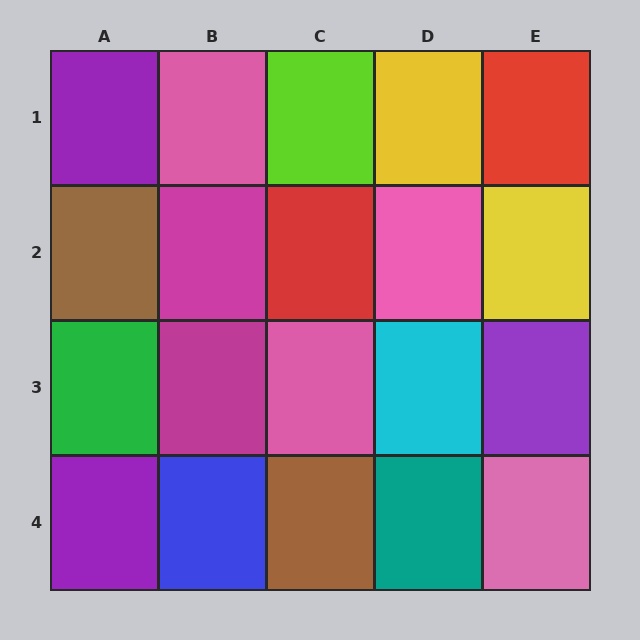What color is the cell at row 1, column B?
Pink.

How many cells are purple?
3 cells are purple.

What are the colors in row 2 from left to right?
Brown, magenta, red, pink, yellow.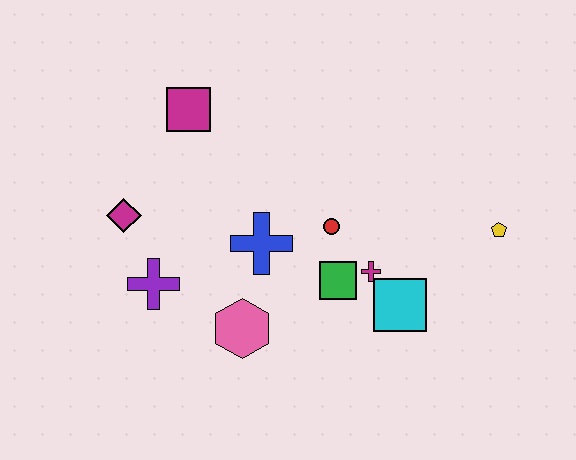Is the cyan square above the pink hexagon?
Yes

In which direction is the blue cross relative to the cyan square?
The blue cross is to the left of the cyan square.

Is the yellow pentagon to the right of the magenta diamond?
Yes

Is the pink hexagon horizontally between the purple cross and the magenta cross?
Yes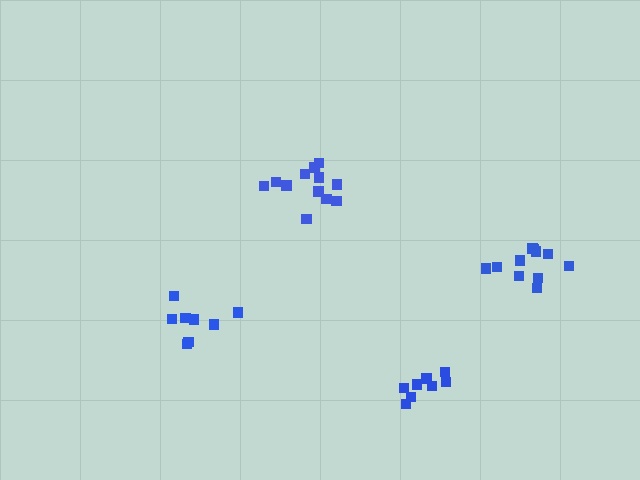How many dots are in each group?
Group 1: 8 dots, Group 2: 11 dots, Group 3: 8 dots, Group 4: 12 dots (39 total).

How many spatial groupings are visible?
There are 4 spatial groupings.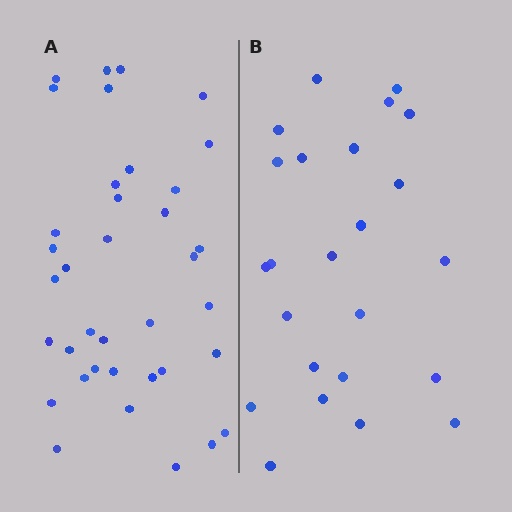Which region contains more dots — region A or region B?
Region A (the left region) has more dots.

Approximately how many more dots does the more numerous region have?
Region A has approximately 15 more dots than region B.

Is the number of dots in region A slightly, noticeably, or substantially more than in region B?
Region A has substantially more. The ratio is roughly 1.5 to 1.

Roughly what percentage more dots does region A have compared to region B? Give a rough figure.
About 55% more.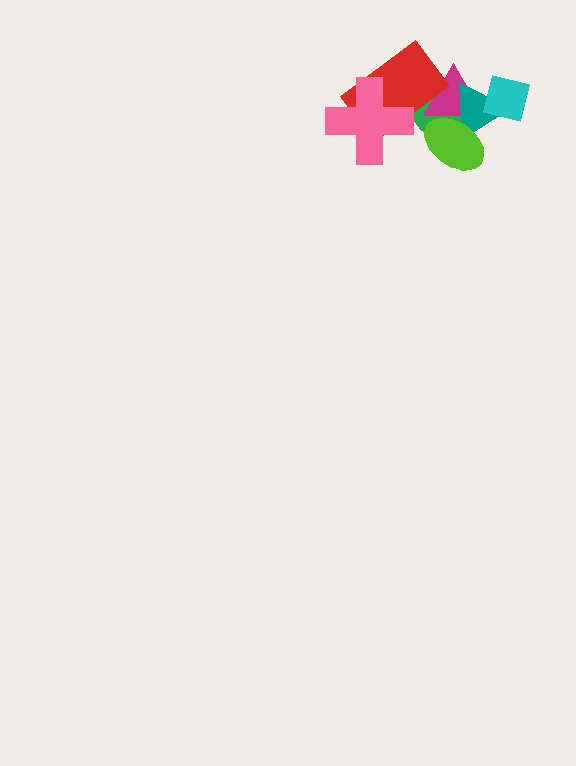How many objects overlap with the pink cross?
1 object overlaps with the pink cross.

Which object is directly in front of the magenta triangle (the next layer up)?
The teal triangle is directly in front of the magenta triangle.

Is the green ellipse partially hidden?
Yes, it is partially covered by another shape.